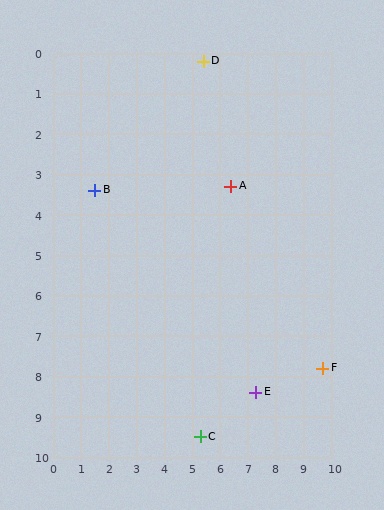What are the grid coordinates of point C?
Point C is at approximately (5.3, 9.5).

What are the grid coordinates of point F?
Point F is at approximately (9.7, 7.8).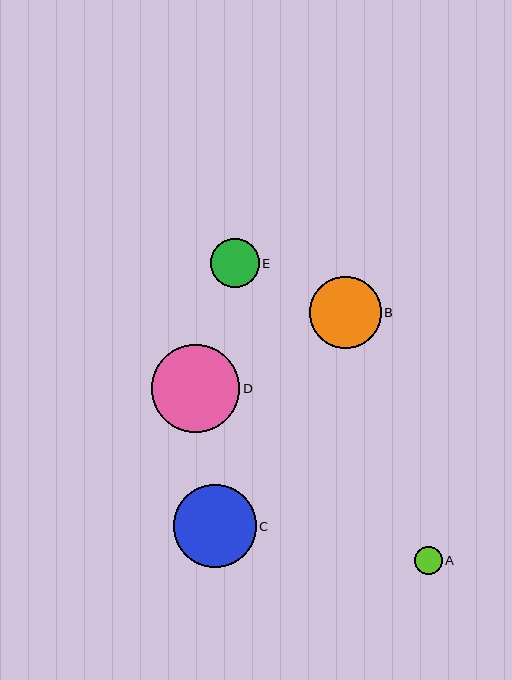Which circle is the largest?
Circle D is the largest with a size of approximately 88 pixels.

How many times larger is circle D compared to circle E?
Circle D is approximately 1.8 times the size of circle E.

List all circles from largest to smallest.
From largest to smallest: D, C, B, E, A.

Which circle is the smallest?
Circle A is the smallest with a size of approximately 28 pixels.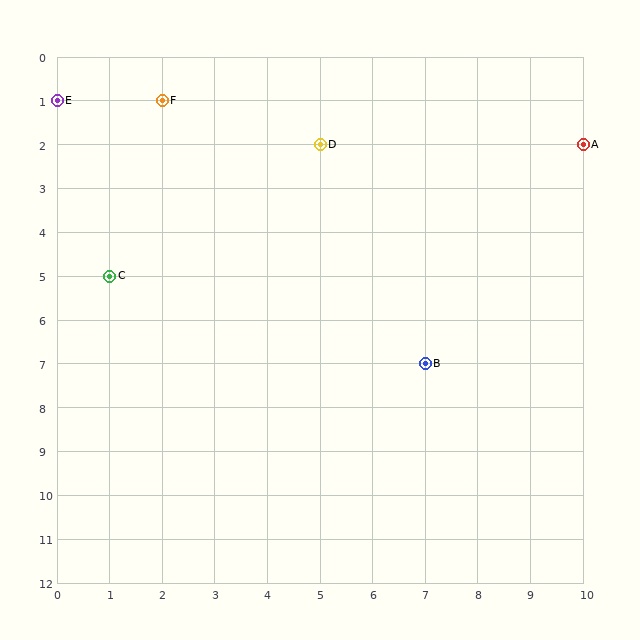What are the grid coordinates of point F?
Point F is at grid coordinates (2, 1).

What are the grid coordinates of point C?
Point C is at grid coordinates (1, 5).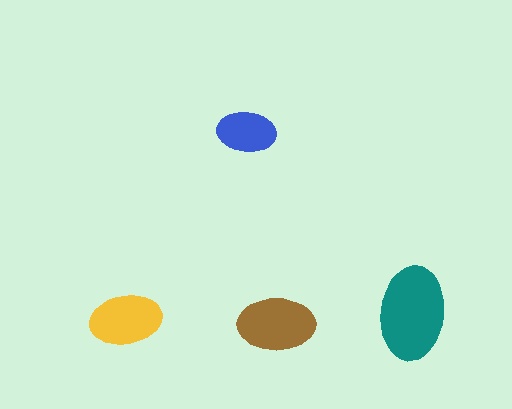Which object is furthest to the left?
The yellow ellipse is leftmost.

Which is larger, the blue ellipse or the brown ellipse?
The brown one.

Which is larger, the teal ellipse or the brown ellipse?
The teal one.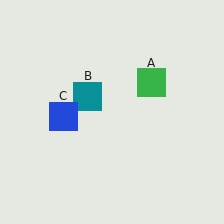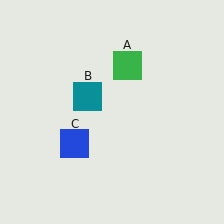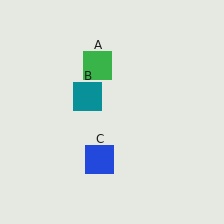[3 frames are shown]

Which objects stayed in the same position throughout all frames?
Teal square (object B) remained stationary.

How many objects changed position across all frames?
2 objects changed position: green square (object A), blue square (object C).